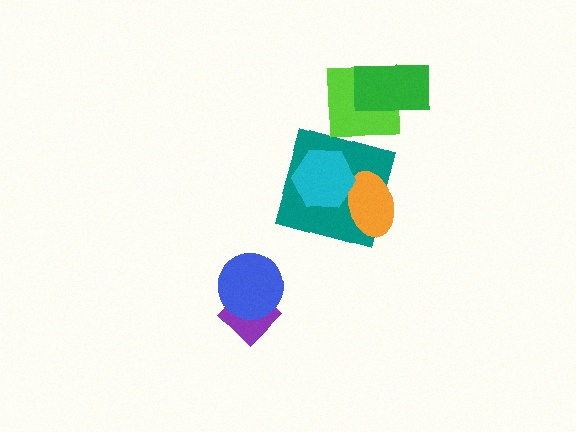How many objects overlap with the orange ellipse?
2 objects overlap with the orange ellipse.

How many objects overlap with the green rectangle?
1 object overlaps with the green rectangle.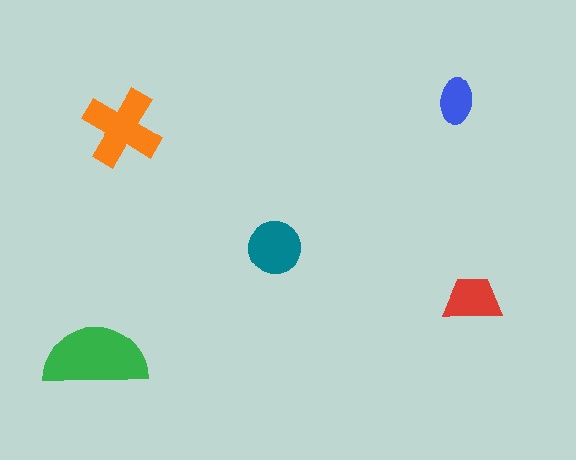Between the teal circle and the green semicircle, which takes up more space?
The green semicircle.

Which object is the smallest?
The blue ellipse.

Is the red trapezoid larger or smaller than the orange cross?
Smaller.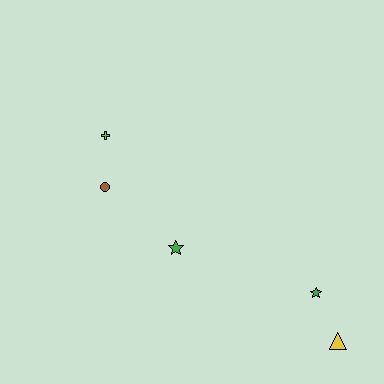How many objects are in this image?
There are 5 objects.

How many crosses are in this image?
There is 1 cross.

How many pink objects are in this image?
There are no pink objects.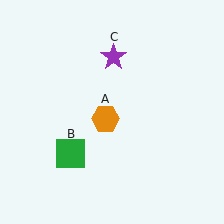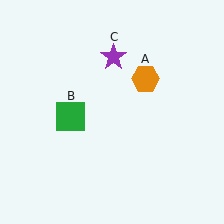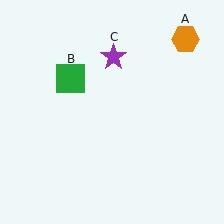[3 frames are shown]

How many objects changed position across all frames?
2 objects changed position: orange hexagon (object A), green square (object B).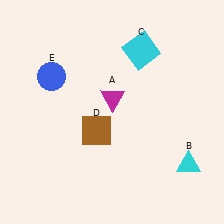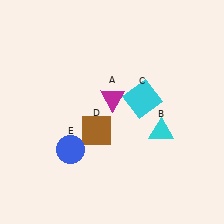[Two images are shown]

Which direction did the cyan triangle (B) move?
The cyan triangle (B) moved up.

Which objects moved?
The objects that moved are: the cyan triangle (B), the cyan square (C), the blue circle (E).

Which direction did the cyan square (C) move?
The cyan square (C) moved down.